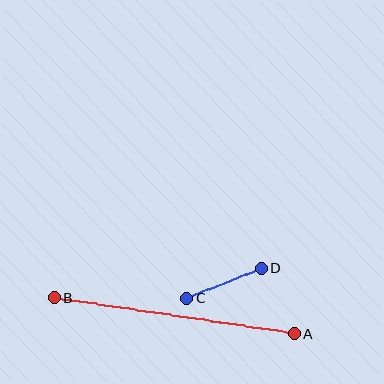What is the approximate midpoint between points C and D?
The midpoint is at approximately (224, 283) pixels.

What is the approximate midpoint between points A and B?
The midpoint is at approximately (174, 315) pixels.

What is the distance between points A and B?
The distance is approximately 243 pixels.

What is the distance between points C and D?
The distance is approximately 81 pixels.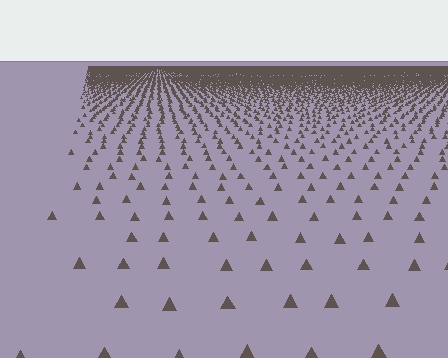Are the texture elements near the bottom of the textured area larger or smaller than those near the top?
Larger. Near the bottom, elements are closer to the viewer and appear at a bigger on-screen size.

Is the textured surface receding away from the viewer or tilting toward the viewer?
The surface is receding away from the viewer. Texture elements get smaller and denser toward the top.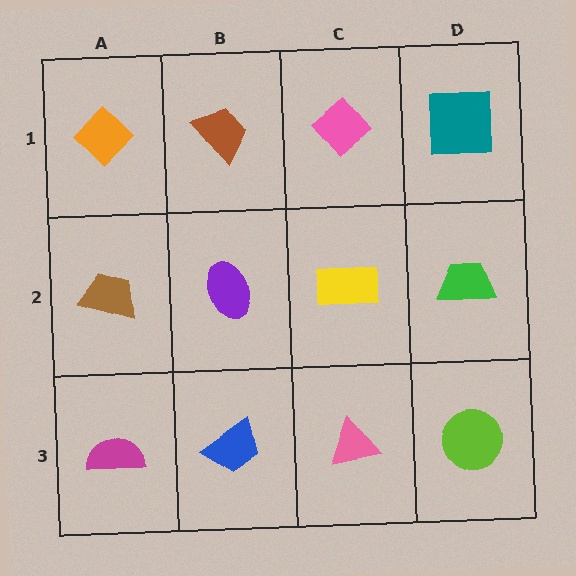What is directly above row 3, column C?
A yellow rectangle.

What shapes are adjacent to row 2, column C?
A pink diamond (row 1, column C), a pink triangle (row 3, column C), a purple ellipse (row 2, column B), a green trapezoid (row 2, column D).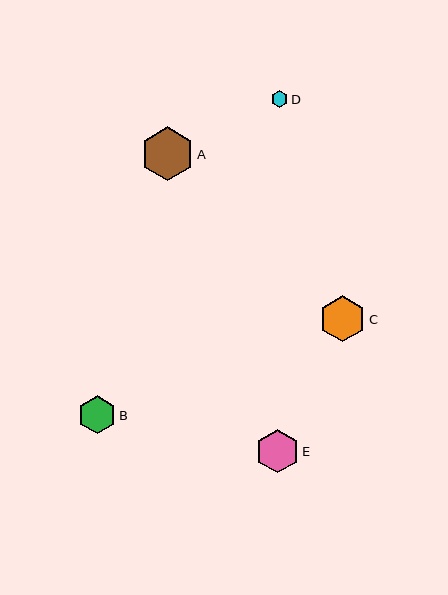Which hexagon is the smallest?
Hexagon D is the smallest with a size of approximately 16 pixels.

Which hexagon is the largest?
Hexagon A is the largest with a size of approximately 54 pixels.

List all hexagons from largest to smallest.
From largest to smallest: A, C, E, B, D.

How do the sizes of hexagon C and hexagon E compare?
Hexagon C and hexagon E are approximately the same size.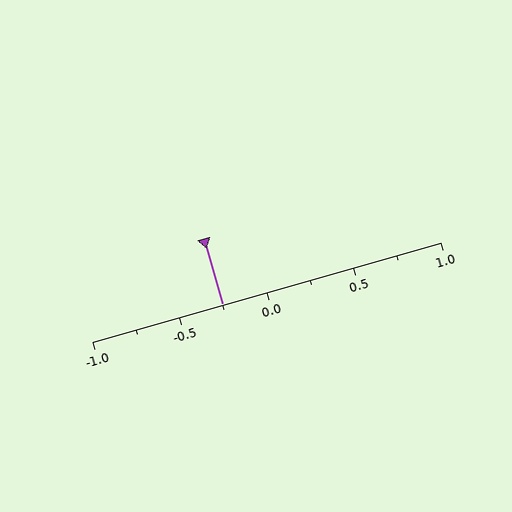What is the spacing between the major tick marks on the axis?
The major ticks are spaced 0.5 apart.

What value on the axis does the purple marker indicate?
The marker indicates approximately -0.25.